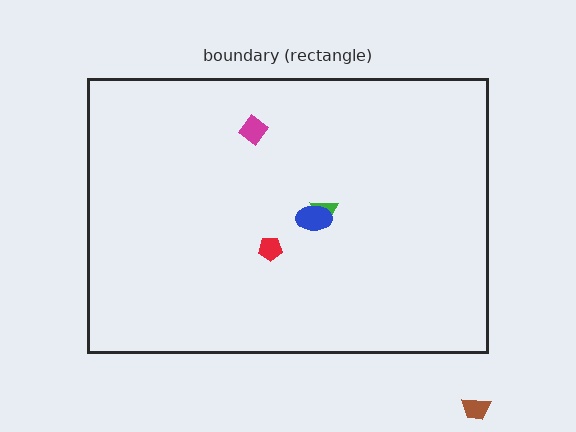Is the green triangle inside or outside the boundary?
Inside.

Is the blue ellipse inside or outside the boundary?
Inside.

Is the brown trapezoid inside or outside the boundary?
Outside.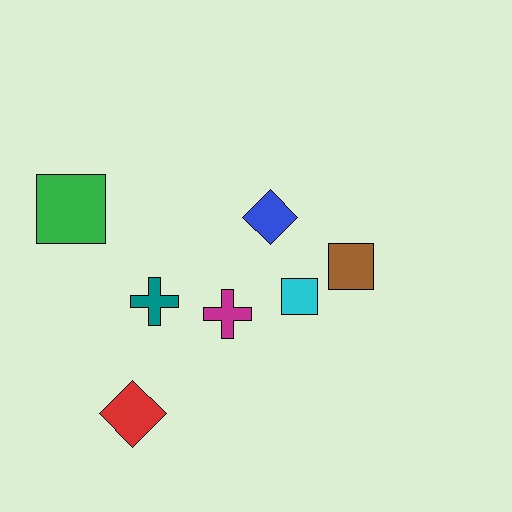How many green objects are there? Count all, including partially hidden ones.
There is 1 green object.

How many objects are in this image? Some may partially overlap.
There are 7 objects.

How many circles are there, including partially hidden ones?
There are no circles.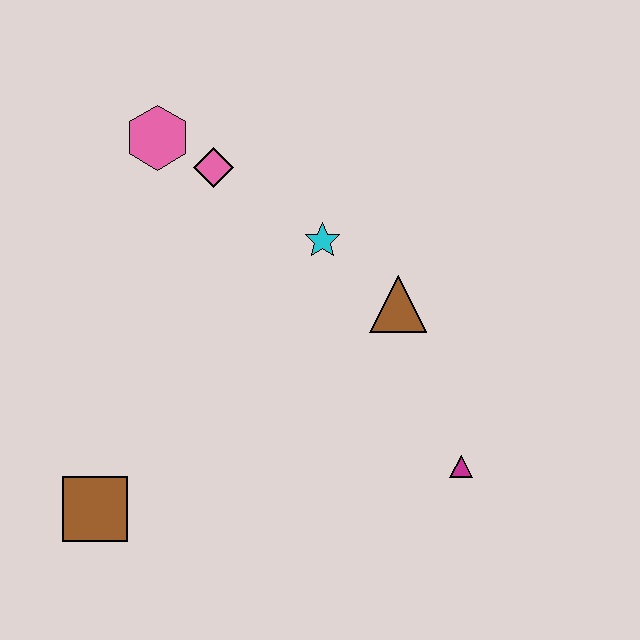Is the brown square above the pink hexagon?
No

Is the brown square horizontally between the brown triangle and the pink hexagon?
No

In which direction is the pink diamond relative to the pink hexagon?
The pink diamond is to the right of the pink hexagon.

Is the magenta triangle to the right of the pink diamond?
Yes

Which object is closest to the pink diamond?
The pink hexagon is closest to the pink diamond.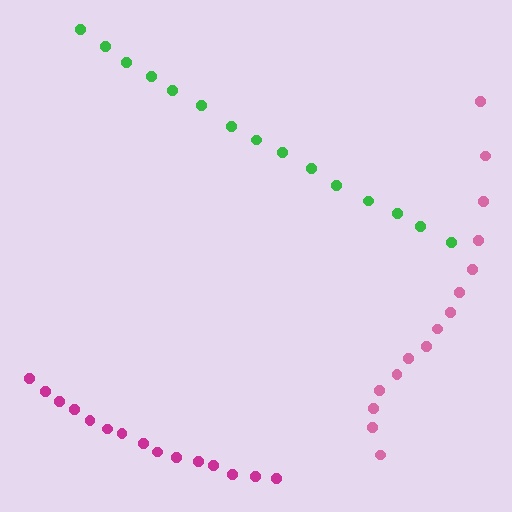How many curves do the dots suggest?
There are 3 distinct paths.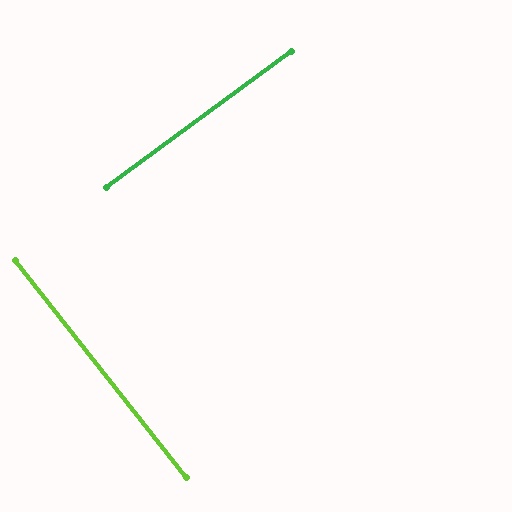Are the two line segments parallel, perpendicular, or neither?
Perpendicular — they meet at approximately 88°.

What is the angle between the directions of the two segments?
Approximately 88 degrees.